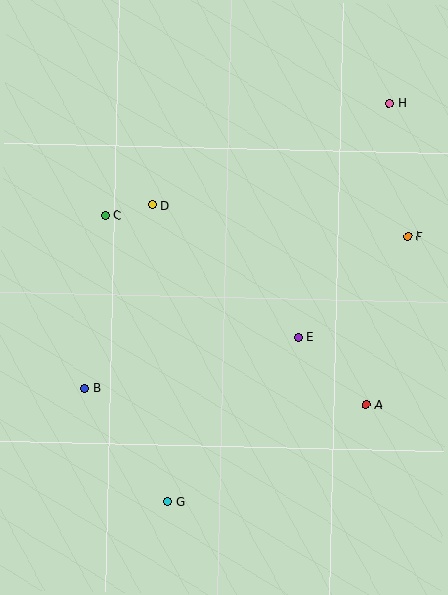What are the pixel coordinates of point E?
Point E is at (299, 337).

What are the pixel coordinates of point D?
Point D is at (152, 205).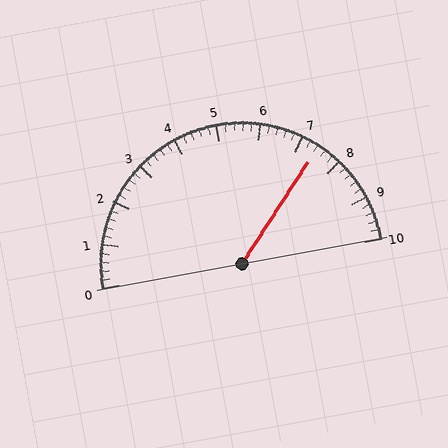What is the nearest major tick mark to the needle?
The nearest major tick mark is 7.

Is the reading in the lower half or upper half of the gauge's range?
The reading is in the upper half of the range (0 to 10).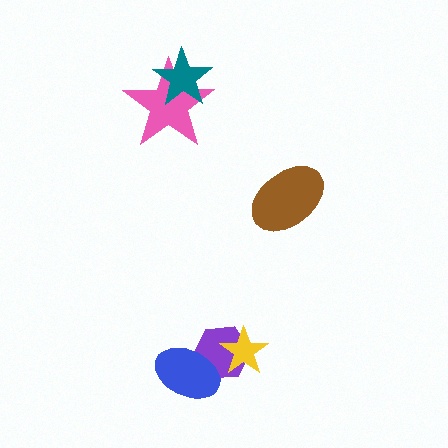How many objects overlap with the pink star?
1 object overlaps with the pink star.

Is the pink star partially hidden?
Yes, it is partially covered by another shape.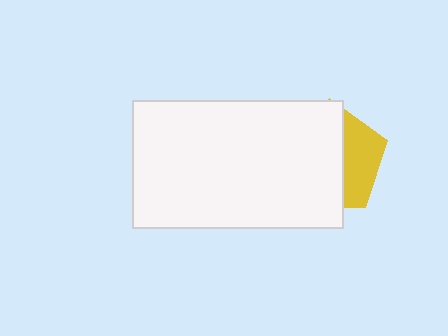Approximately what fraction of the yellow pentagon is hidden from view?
Roughly 66% of the yellow pentagon is hidden behind the white rectangle.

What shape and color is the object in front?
The object in front is a white rectangle.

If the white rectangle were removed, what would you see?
You would see the complete yellow pentagon.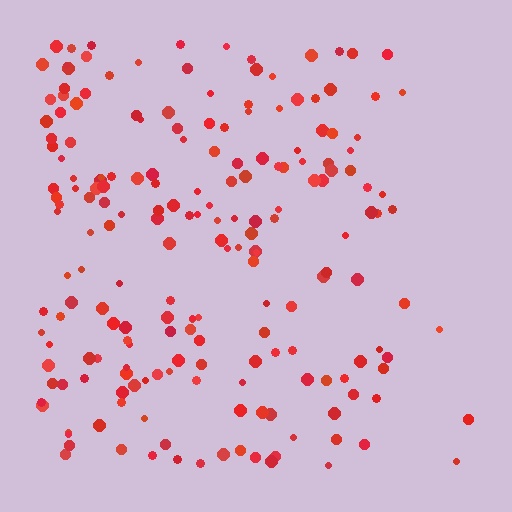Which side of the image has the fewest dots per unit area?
The right.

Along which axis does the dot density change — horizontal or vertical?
Horizontal.